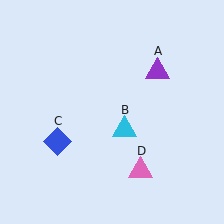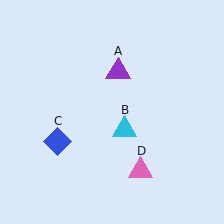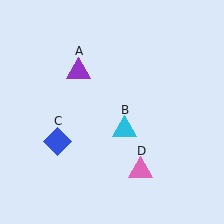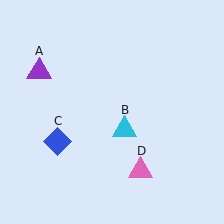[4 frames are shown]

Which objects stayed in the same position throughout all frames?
Cyan triangle (object B) and blue diamond (object C) and pink triangle (object D) remained stationary.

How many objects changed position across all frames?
1 object changed position: purple triangle (object A).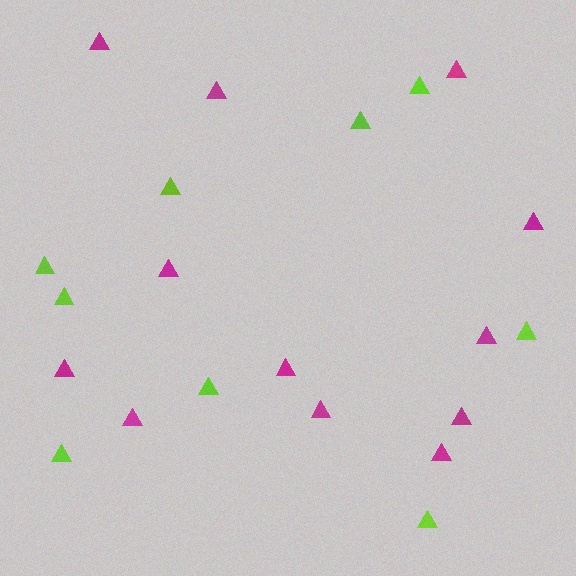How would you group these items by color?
There are 2 groups: one group of magenta triangles (12) and one group of lime triangles (9).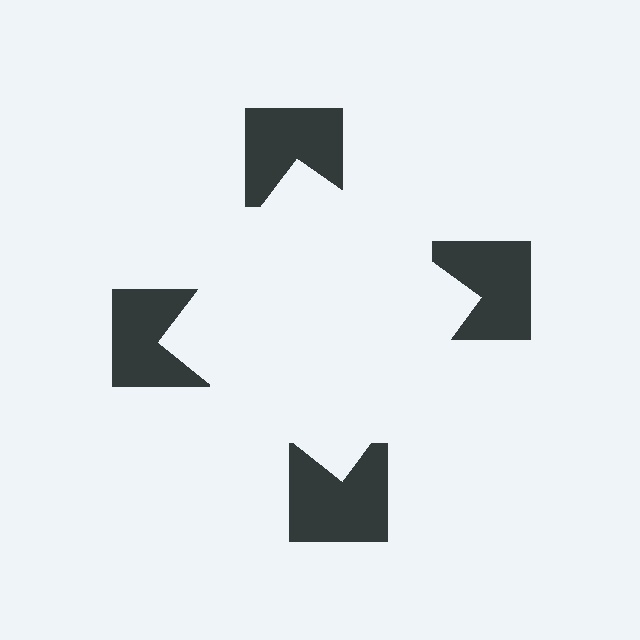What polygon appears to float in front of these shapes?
An illusory square — its edges are inferred from the aligned wedge cuts in the notched squares, not physically drawn.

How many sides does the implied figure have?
4 sides.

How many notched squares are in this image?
There are 4 — one at each vertex of the illusory square.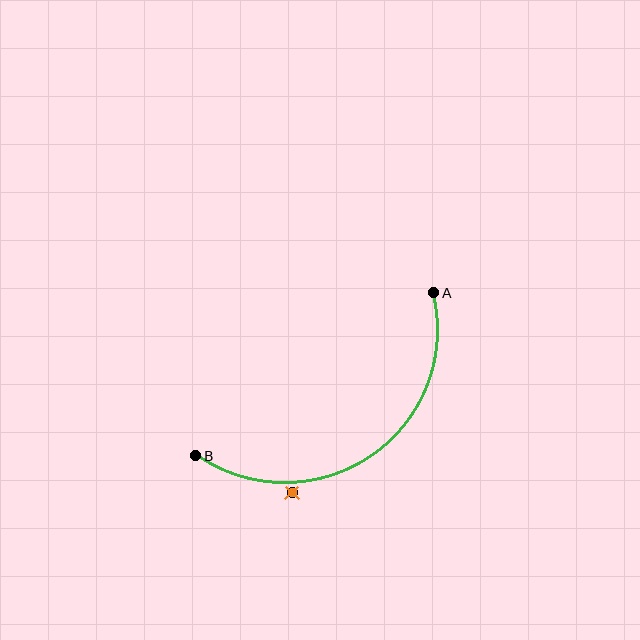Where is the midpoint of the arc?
The arc midpoint is the point on the curve farthest from the straight line joining A and B. It sits below and to the right of that line.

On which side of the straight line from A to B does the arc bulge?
The arc bulges below and to the right of the straight line connecting A and B.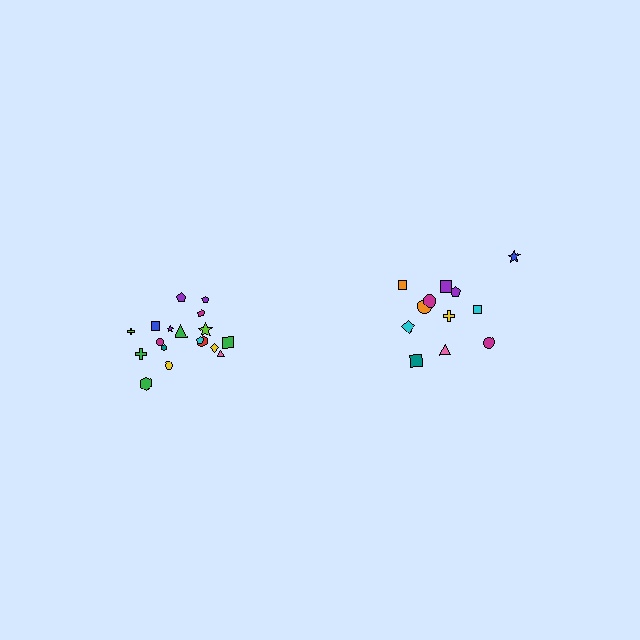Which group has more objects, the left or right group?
The left group.